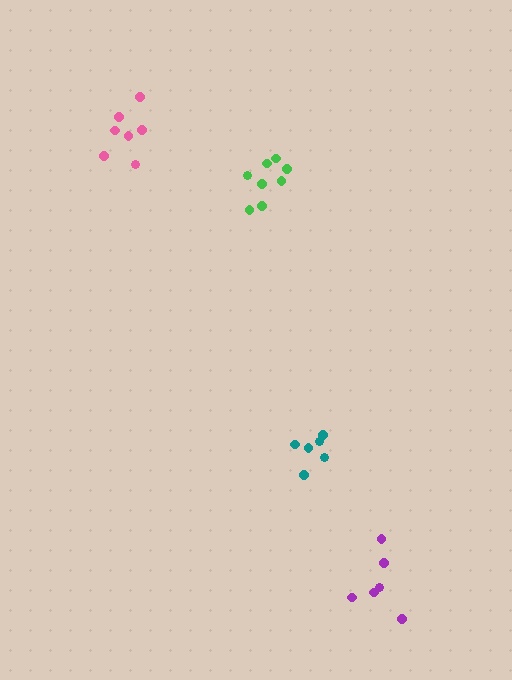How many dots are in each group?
Group 1: 7 dots, Group 2: 8 dots, Group 3: 6 dots, Group 4: 6 dots (27 total).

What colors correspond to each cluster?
The clusters are colored: pink, green, purple, teal.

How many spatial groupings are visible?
There are 4 spatial groupings.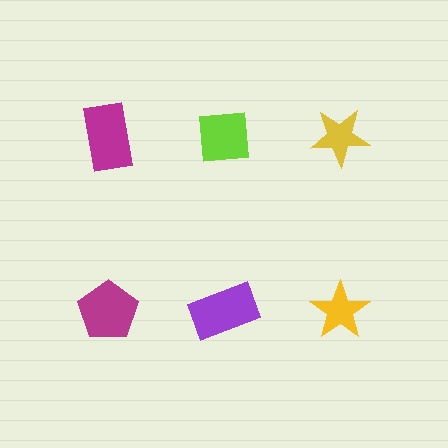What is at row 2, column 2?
A purple rectangle.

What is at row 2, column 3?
A yellow star.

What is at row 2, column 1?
A magenta pentagon.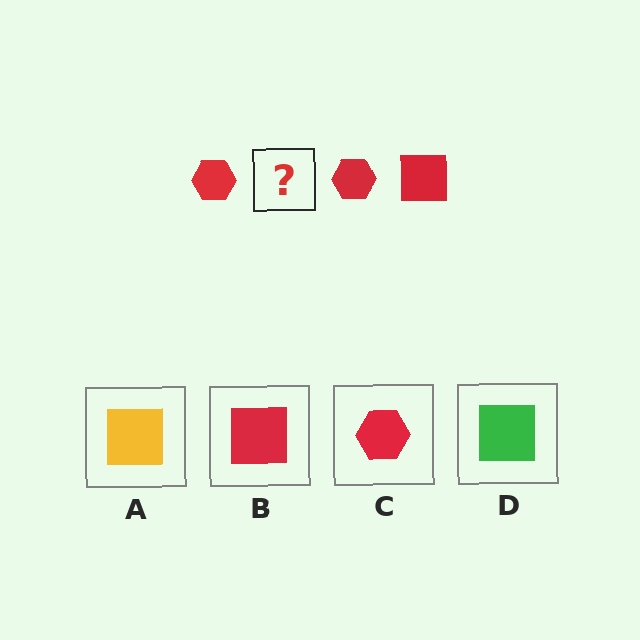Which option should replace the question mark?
Option B.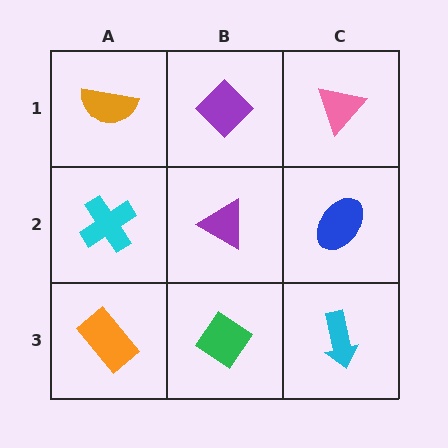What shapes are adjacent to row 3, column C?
A blue ellipse (row 2, column C), a green diamond (row 3, column B).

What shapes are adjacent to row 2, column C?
A pink triangle (row 1, column C), a cyan arrow (row 3, column C), a purple triangle (row 2, column B).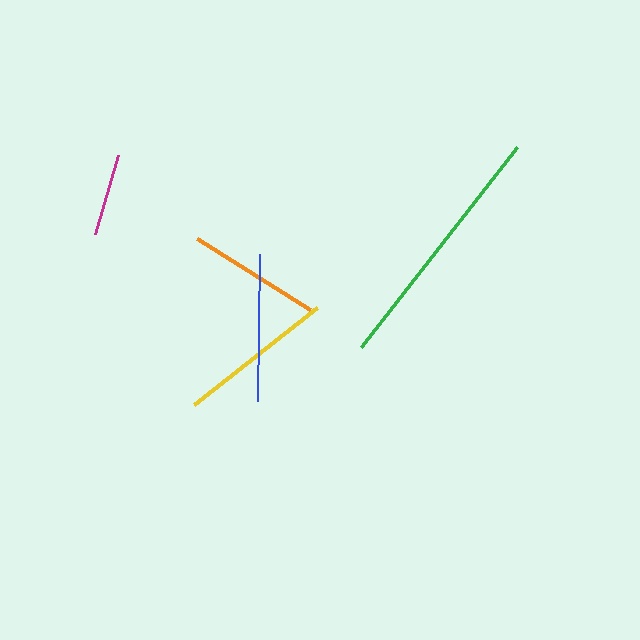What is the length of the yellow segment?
The yellow segment is approximately 157 pixels long.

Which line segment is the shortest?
The magenta line is the shortest at approximately 82 pixels.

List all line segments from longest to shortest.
From longest to shortest: green, yellow, blue, orange, magenta.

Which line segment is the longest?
The green line is the longest at approximately 254 pixels.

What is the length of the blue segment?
The blue segment is approximately 147 pixels long.